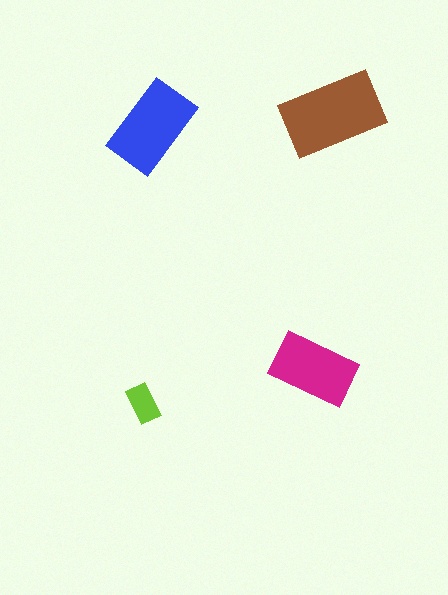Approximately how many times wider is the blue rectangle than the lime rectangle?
About 2.5 times wider.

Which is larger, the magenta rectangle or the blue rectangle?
The blue one.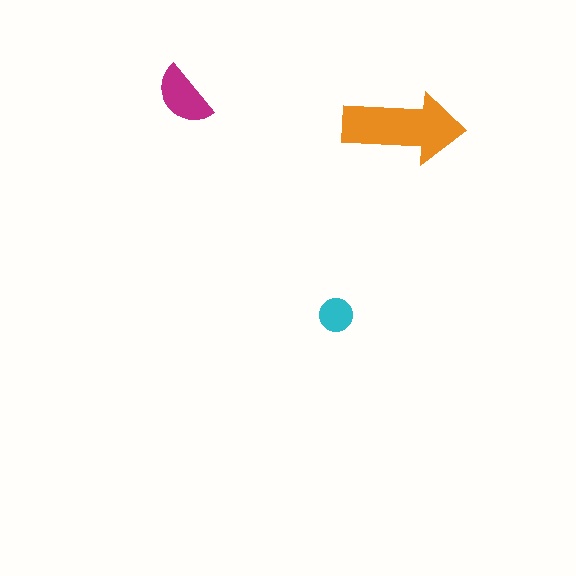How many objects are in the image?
There are 3 objects in the image.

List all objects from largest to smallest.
The orange arrow, the magenta semicircle, the cyan circle.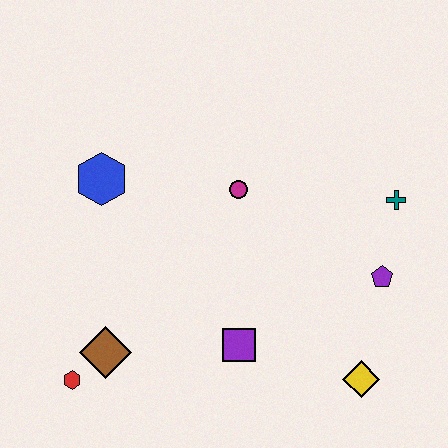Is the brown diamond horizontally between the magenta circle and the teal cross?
No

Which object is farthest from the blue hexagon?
The yellow diamond is farthest from the blue hexagon.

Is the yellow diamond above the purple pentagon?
No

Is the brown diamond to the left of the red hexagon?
No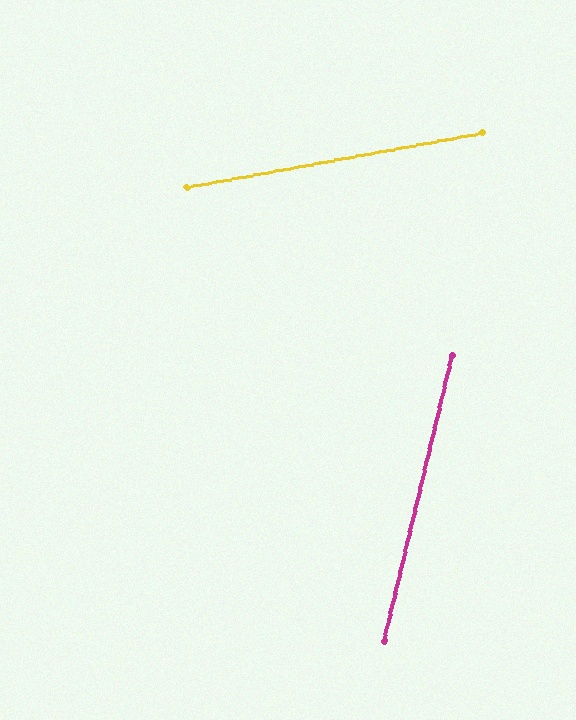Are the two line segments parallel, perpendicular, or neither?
Neither parallel nor perpendicular — they differ by about 66°.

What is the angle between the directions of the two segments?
Approximately 66 degrees.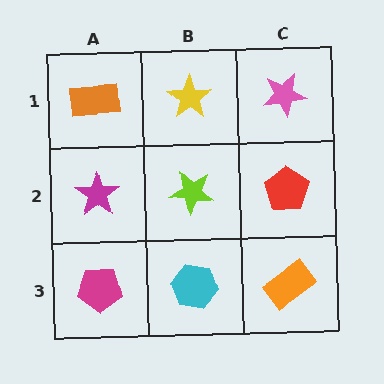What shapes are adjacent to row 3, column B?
A lime star (row 2, column B), a magenta pentagon (row 3, column A), an orange rectangle (row 3, column C).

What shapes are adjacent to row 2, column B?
A yellow star (row 1, column B), a cyan hexagon (row 3, column B), a magenta star (row 2, column A), a red pentagon (row 2, column C).